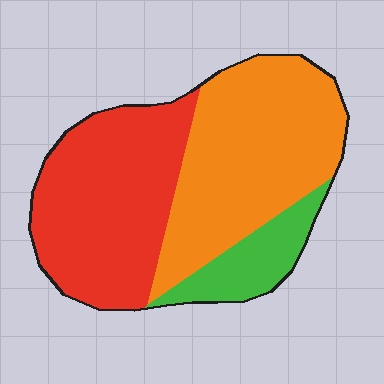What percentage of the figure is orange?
Orange covers about 45% of the figure.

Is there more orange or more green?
Orange.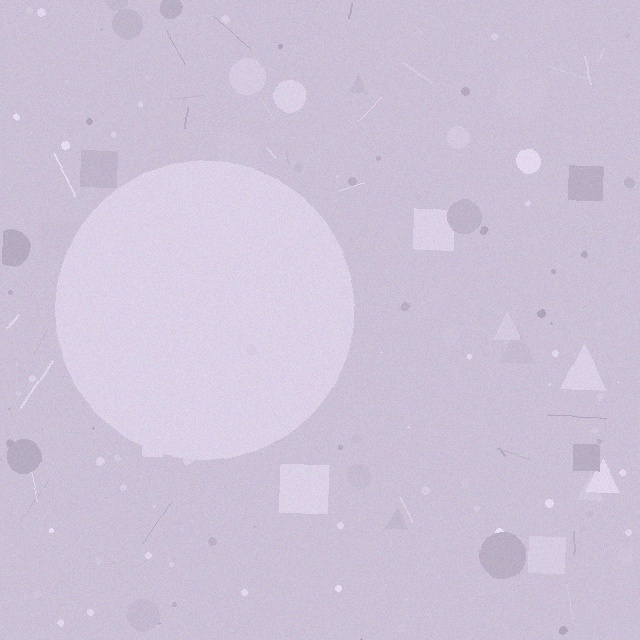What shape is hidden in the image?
A circle is hidden in the image.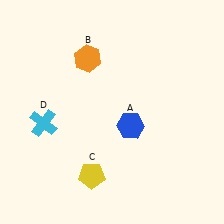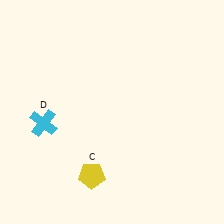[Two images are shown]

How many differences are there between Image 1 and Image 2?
There are 2 differences between the two images.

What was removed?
The orange hexagon (B), the blue hexagon (A) were removed in Image 2.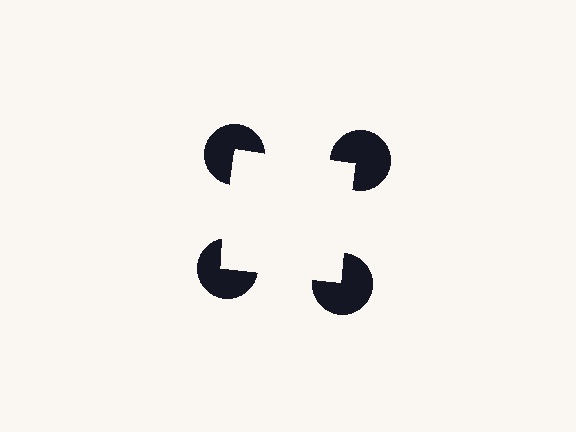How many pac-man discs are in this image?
There are 4 — one at each vertex of the illusory square.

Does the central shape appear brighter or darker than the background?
It typically appears slightly brighter than the background, even though no actual brightness change is drawn.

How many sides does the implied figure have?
4 sides.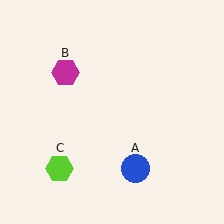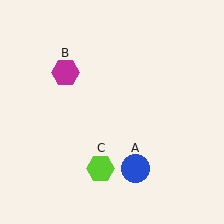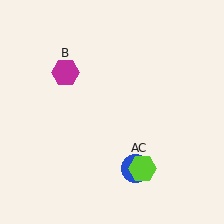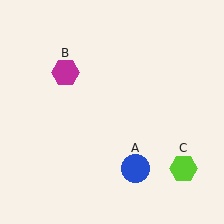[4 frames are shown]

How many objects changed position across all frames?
1 object changed position: lime hexagon (object C).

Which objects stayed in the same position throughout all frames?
Blue circle (object A) and magenta hexagon (object B) remained stationary.